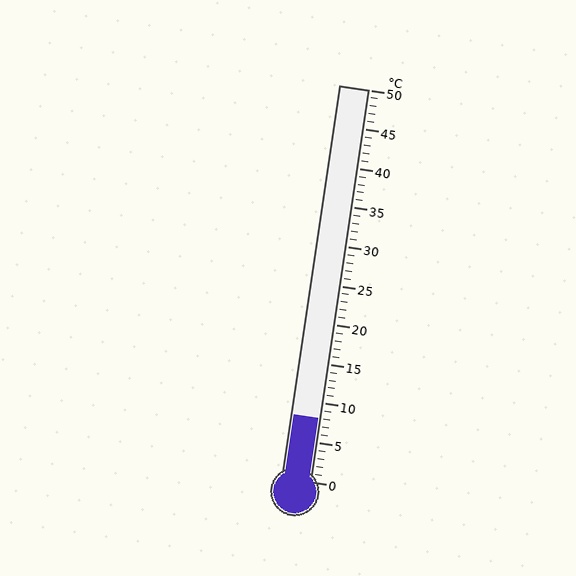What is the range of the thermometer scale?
The thermometer scale ranges from 0°C to 50°C.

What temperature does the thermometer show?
The thermometer shows approximately 8°C.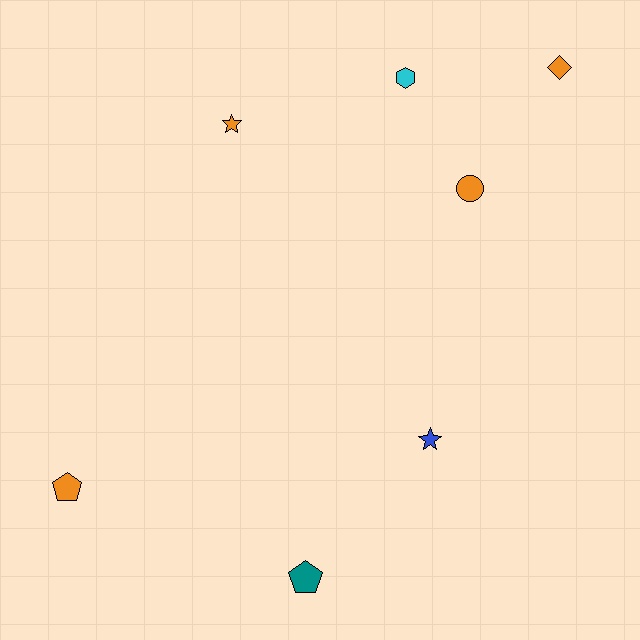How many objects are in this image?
There are 7 objects.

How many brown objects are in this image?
There are no brown objects.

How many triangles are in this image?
There are no triangles.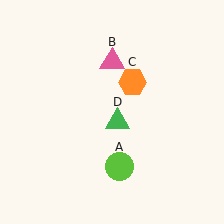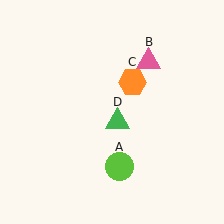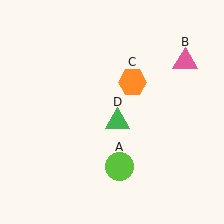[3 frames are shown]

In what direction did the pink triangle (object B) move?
The pink triangle (object B) moved right.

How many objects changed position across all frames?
1 object changed position: pink triangle (object B).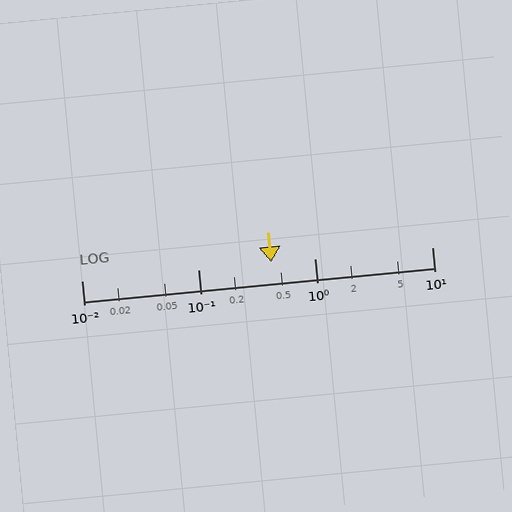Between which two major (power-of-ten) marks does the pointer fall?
The pointer is between 0.1 and 1.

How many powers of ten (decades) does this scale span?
The scale spans 3 decades, from 0.01 to 10.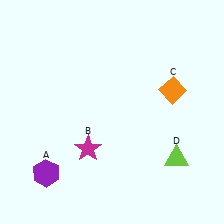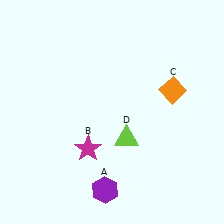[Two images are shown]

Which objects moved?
The objects that moved are: the purple hexagon (A), the lime triangle (D).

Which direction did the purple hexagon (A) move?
The purple hexagon (A) moved right.